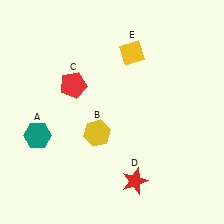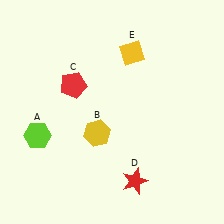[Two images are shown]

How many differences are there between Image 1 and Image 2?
There is 1 difference between the two images.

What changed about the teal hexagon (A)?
In Image 1, A is teal. In Image 2, it changed to lime.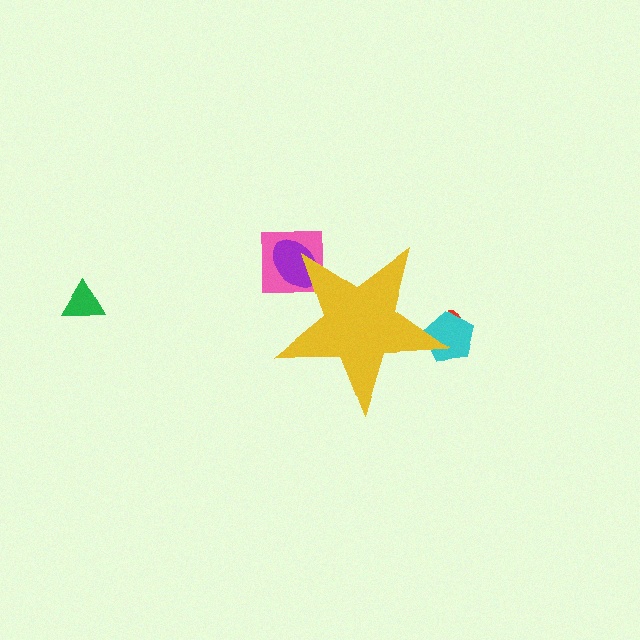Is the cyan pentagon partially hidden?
Yes, the cyan pentagon is partially hidden behind the yellow star.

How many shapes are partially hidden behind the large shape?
4 shapes are partially hidden.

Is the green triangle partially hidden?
No, the green triangle is fully visible.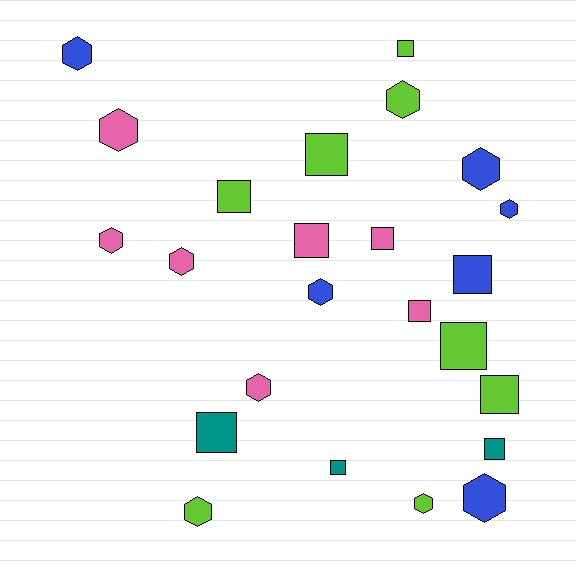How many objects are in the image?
There are 24 objects.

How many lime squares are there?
There are 5 lime squares.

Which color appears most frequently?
Lime, with 8 objects.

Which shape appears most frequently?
Hexagon, with 12 objects.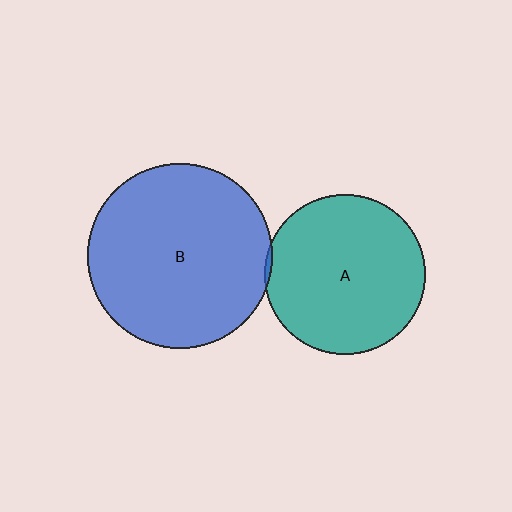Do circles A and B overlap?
Yes.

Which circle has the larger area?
Circle B (blue).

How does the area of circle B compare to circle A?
Approximately 1.3 times.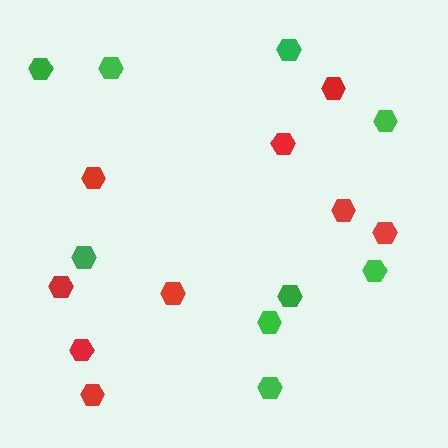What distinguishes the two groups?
There are 2 groups: one group of red hexagons (9) and one group of green hexagons (9).